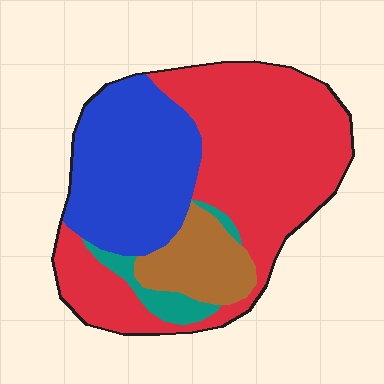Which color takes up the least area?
Teal, at roughly 5%.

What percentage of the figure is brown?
Brown covers about 10% of the figure.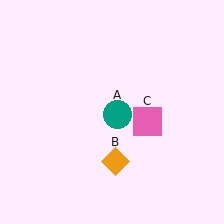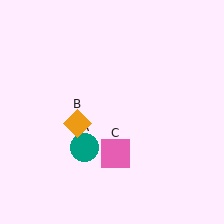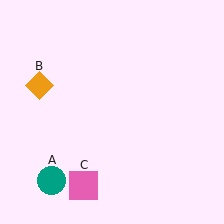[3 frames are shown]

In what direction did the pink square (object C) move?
The pink square (object C) moved down and to the left.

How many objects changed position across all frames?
3 objects changed position: teal circle (object A), orange diamond (object B), pink square (object C).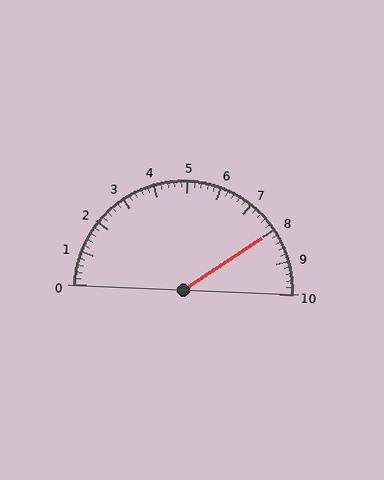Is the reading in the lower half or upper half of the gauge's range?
The reading is in the upper half of the range (0 to 10).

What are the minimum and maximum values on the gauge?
The gauge ranges from 0 to 10.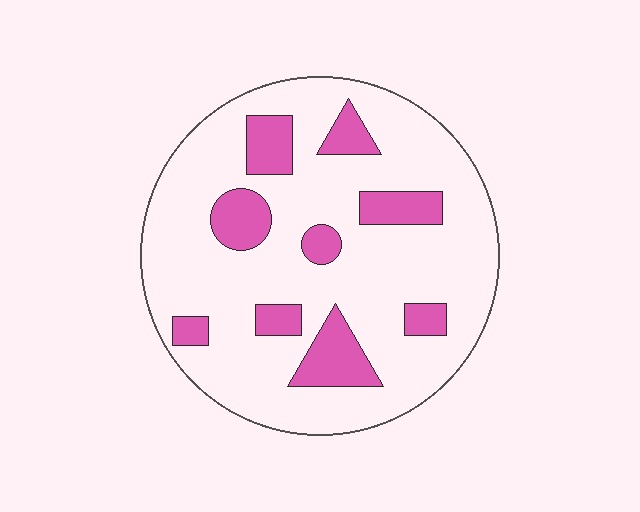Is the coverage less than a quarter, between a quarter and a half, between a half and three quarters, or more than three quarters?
Less than a quarter.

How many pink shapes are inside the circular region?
9.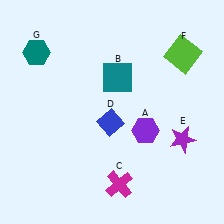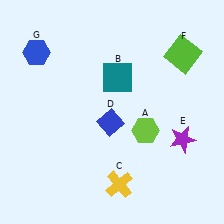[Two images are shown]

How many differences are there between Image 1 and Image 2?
There are 3 differences between the two images.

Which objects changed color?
A changed from purple to lime. C changed from magenta to yellow. G changed from teal to blue.